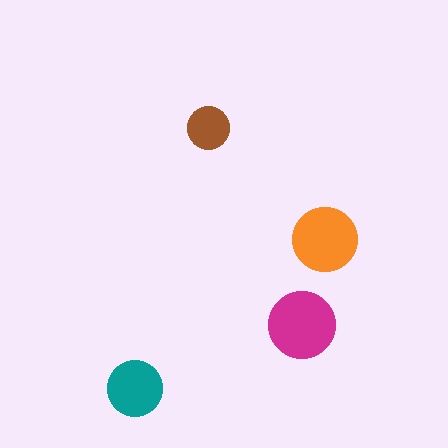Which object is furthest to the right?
The orange circle is rightmost.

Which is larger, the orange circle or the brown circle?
The orange one.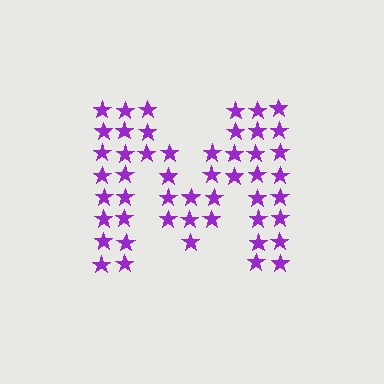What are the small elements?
The small elements are stars.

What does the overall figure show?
The overall figure shows the letter M.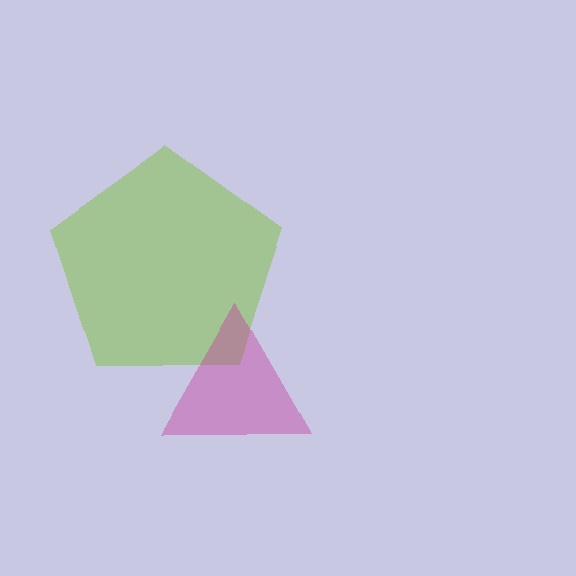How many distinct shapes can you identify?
There are 2 distinct shapes: a lime pentagon, a magenta triangle.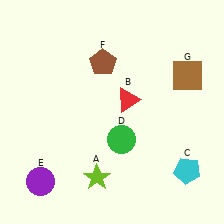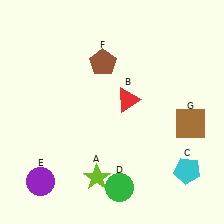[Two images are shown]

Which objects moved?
The objects that moved are: the green circle (D), the brown square (G).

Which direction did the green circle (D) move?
The green circle (D) moved down.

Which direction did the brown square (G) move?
The brown square (G) moved down.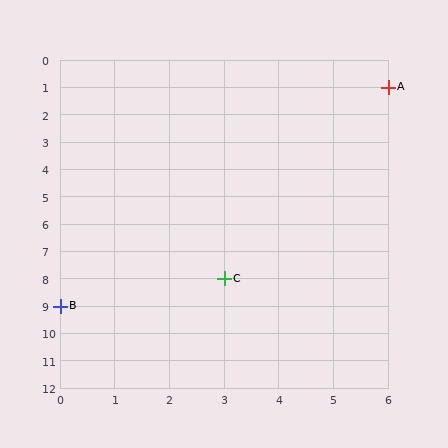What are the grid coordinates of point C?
Point C is at grid coordinates (3, 8).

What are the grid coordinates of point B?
Point B is at grid coordinates (0, 9).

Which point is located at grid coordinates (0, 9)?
Point B is at (0, 9).